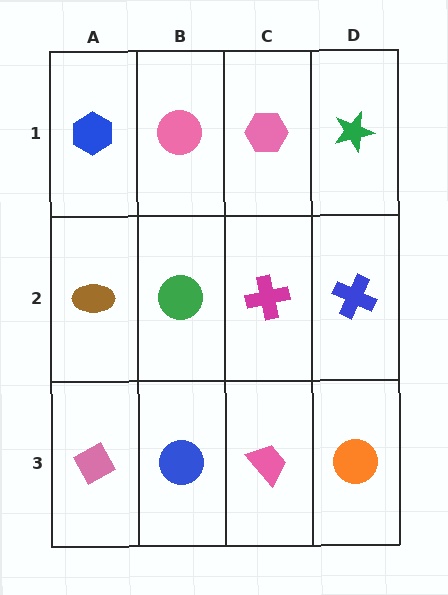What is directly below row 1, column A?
A brown ellipse.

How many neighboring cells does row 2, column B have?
4.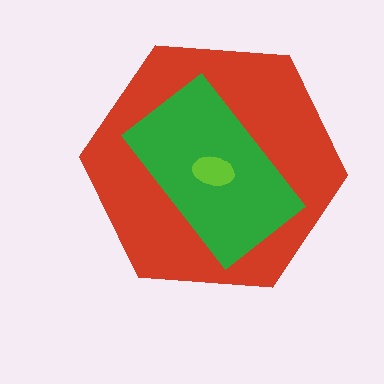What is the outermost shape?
The red hexagon.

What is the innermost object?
The lime ellipse.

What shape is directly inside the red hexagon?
The green rectangle.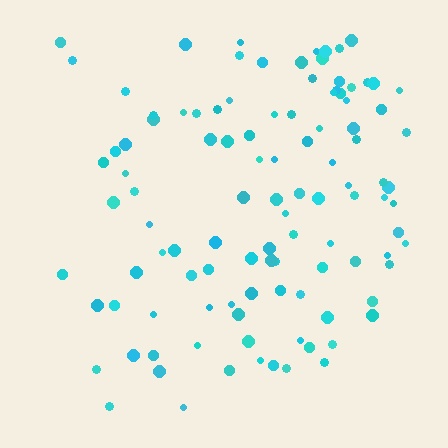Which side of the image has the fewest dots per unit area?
The left.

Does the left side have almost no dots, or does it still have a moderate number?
Still a moderate number, just noticeably fewer than the right.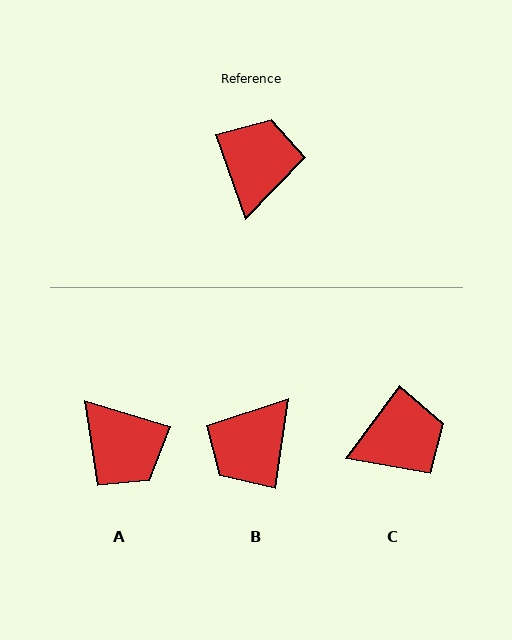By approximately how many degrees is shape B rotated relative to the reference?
Approximately 152 degrees counter-clockwise.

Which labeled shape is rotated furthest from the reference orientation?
B, about 152 degrees away.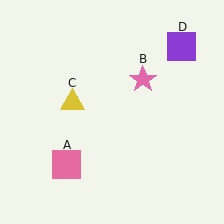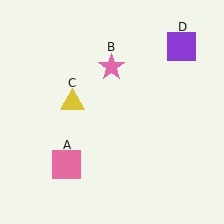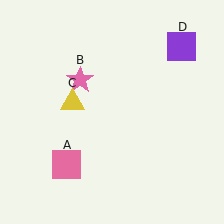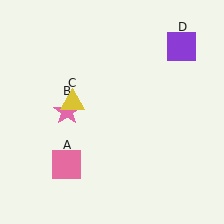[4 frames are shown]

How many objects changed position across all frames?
1 object changed position: pink star (object B).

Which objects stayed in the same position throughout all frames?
Pink square (object A) and yellow triangle (object C) and purple square (object D) remained stationary.